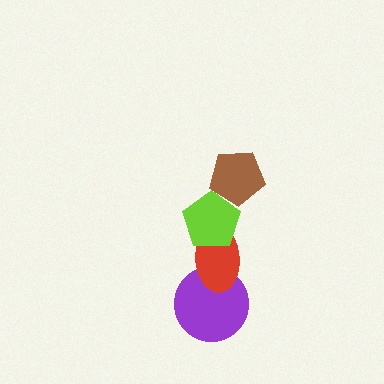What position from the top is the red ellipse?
The red ellipse is 3rd from the top.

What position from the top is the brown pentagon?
The brown pentagon is 1st from the top.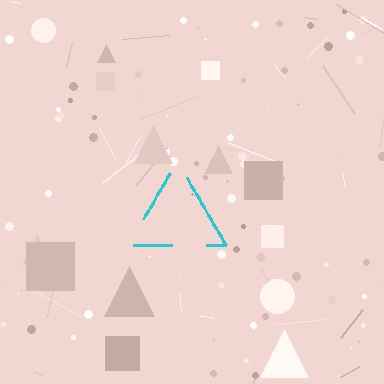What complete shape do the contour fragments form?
The contour fragments form a triangle.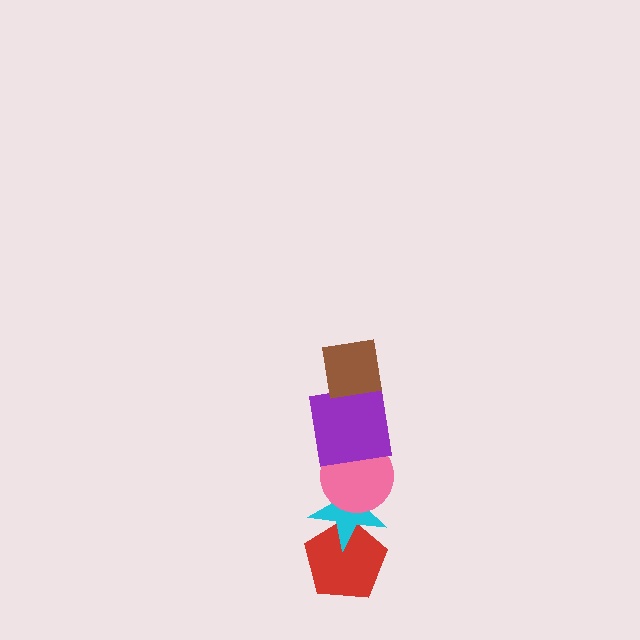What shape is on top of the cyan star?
The pink circle is on top of the cyan star.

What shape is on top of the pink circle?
The purple square is on top of the pink circle.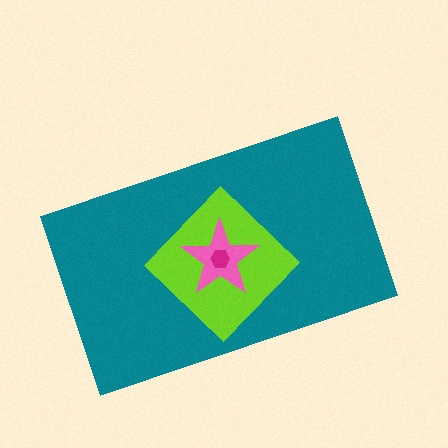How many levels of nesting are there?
4.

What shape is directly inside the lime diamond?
The pink star.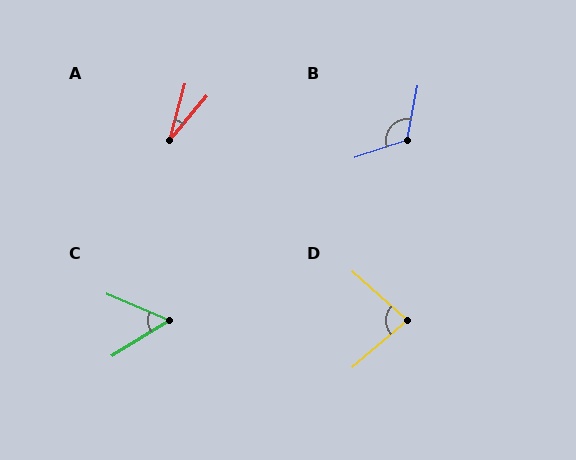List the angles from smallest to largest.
A (26°), C (55°), D (82°), B (119°).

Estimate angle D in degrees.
Approximately 82 degrees.